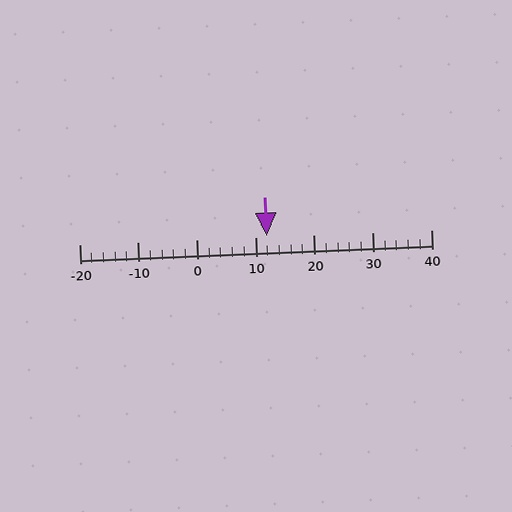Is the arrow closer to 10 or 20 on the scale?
The arrow is closer to 10.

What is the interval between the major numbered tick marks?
The major tick marks are spaced 10 units apart.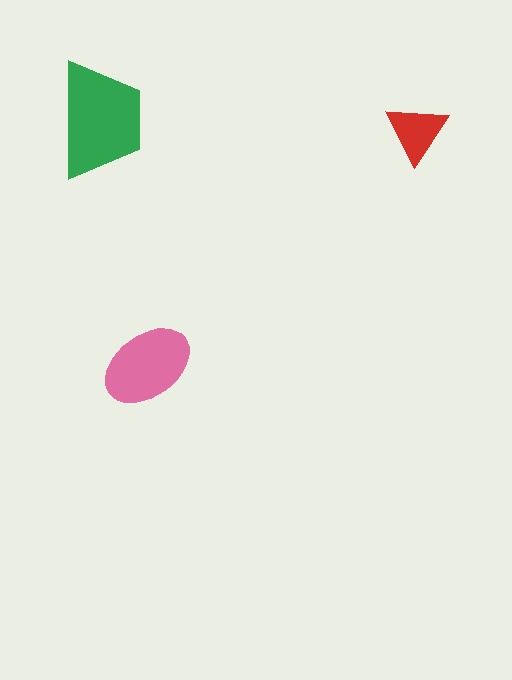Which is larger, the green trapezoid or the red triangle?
The green trapezoid.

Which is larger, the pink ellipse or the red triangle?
The pink ellipse.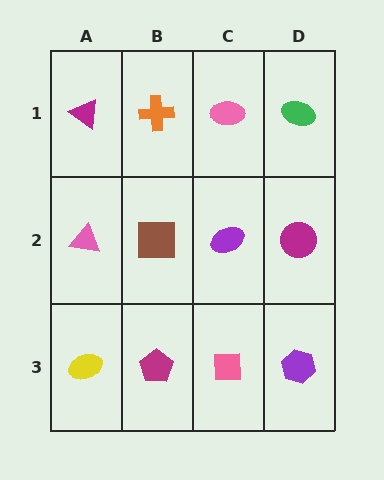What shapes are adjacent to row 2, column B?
An orange cross (row 1, column B), a magenta pentagon (row 3, column B), a pink triangle (row 2, column A), a purple ellipse (row 2, column C).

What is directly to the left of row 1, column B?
A magenta triangle.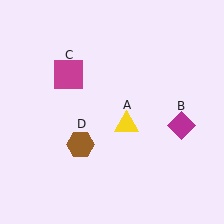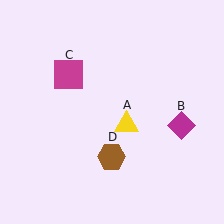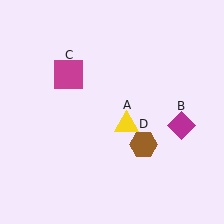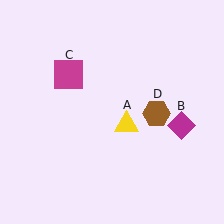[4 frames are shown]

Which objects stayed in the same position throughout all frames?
Yellow triangle (object A) and magenta diamond (object B) and magenta square (object C) remained stationary.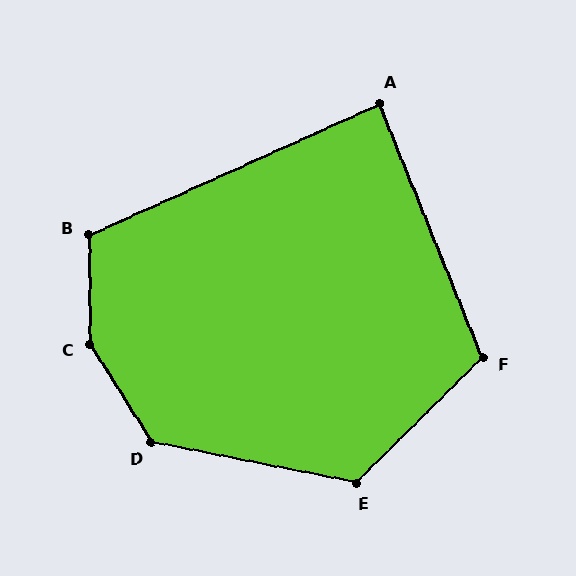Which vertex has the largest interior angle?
C, at approximately 148 degrees.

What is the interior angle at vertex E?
Approximately 124 degrees (obtuse).